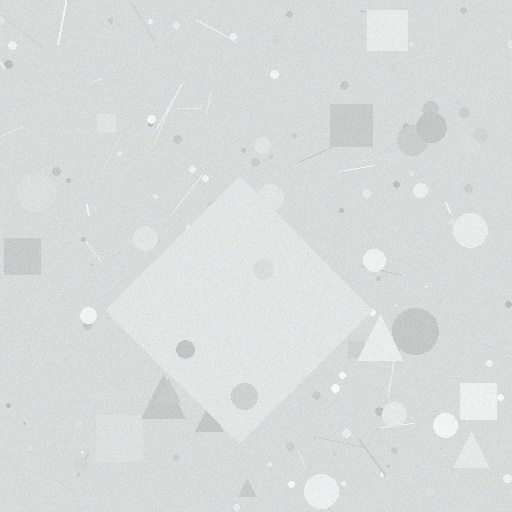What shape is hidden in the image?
A diamond is hidden in the image.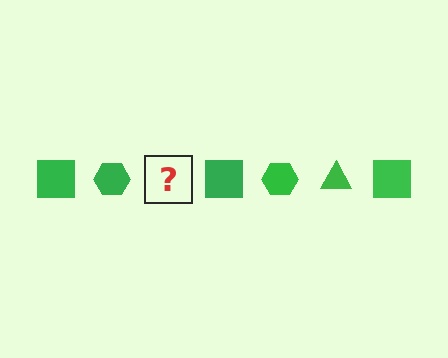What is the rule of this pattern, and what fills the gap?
The rule is that the pattern cycles through square, hexagon, triangle shapes in green. The gap should be filled with a green triangle.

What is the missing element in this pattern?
The missing element is a green triangle.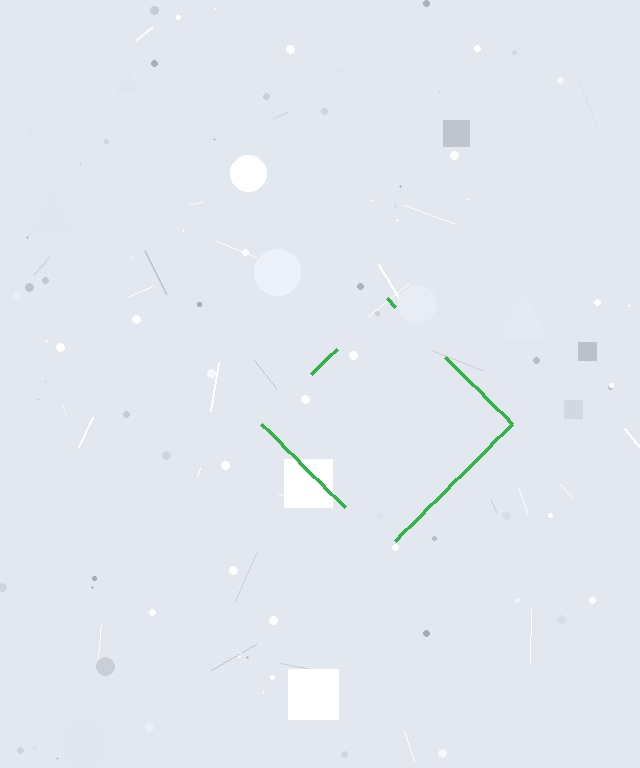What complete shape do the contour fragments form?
The contour fragments form a diamond.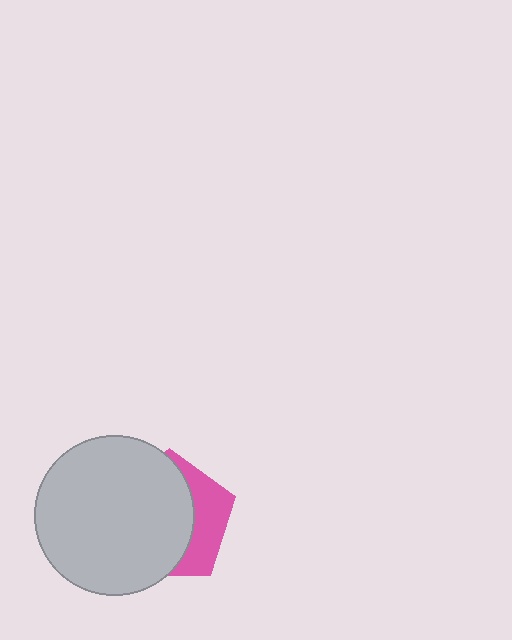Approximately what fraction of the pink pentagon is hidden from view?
Roughly 68% of the pink pentagon is hidden behind the light gray circle.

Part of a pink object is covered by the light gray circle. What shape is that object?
It is a pentagon.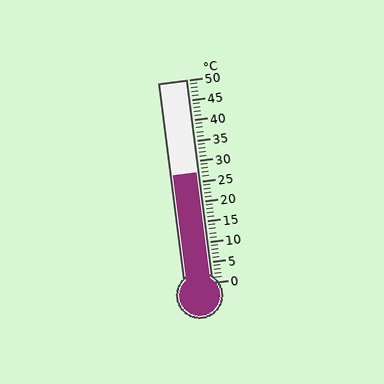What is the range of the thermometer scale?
The thermometer scale ranges from 0°C to 50°C.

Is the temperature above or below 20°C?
The temperature is above 20°C.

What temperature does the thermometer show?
The thermometer shows approximately 27°C.